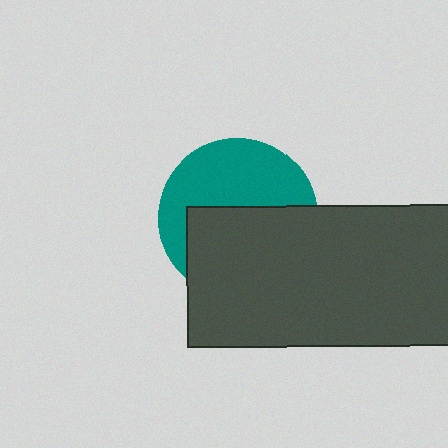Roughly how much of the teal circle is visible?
About half of it is visible (roughly 48%).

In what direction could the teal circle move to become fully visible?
The teal circle could move up. That would shift it out from behind the dark gray rectangle entirely.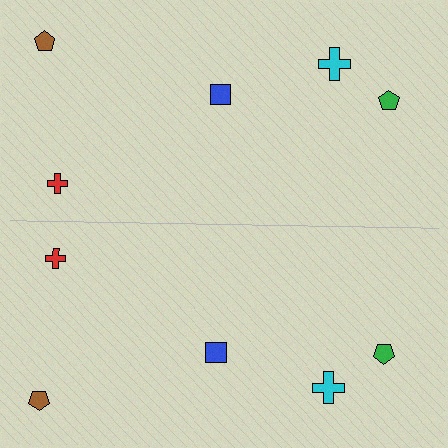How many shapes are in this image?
There are 10 shapes in this image.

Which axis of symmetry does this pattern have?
The pattern has a horizontal axis of symmetry running through the center of the image.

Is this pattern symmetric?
Yes, this pattern has bilateral (reflection) symmetry.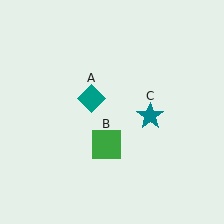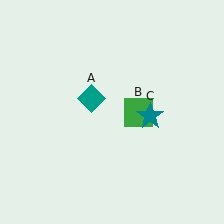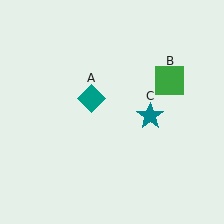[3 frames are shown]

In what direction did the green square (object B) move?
The green square (object B) moved up and to the right.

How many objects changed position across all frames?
1 object changed position: green square (object B).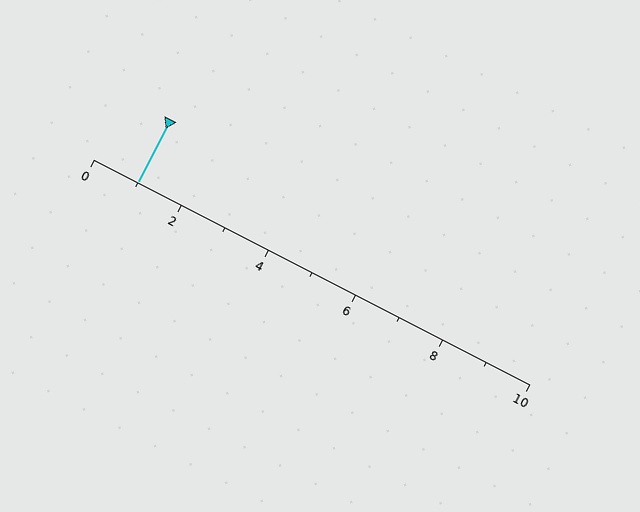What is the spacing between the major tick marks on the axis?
The major ticks are spaced 2 apart.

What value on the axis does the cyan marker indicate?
The marker indicates approximately 1.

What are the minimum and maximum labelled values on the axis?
The axis runs from 0 to 10.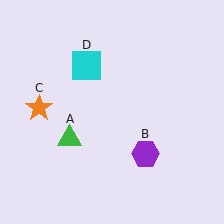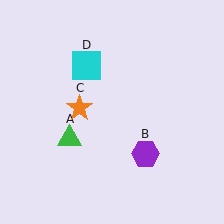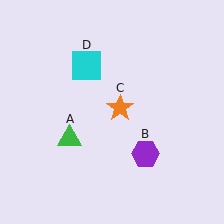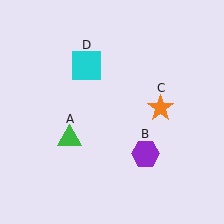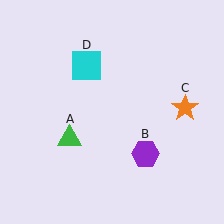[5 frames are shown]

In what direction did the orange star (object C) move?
The orange star (object C) moved right.